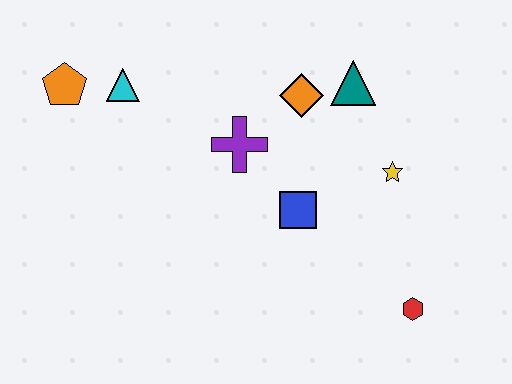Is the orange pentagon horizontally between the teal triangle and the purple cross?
No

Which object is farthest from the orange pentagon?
The red hexagon is farthest from the orange pentagon.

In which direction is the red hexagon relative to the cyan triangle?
The red hexagon is to the right of the cyan triangle.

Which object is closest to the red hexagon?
The yellow star is closest to the red hexagon.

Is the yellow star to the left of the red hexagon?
Yes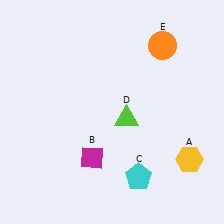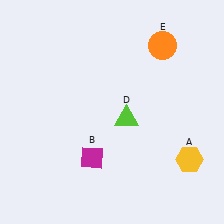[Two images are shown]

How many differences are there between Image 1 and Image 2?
There is 1 difference between the two images.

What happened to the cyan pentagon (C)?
The cyan pentagon (C) was removed in Image 2. It was in the bottom-right area of Image 1.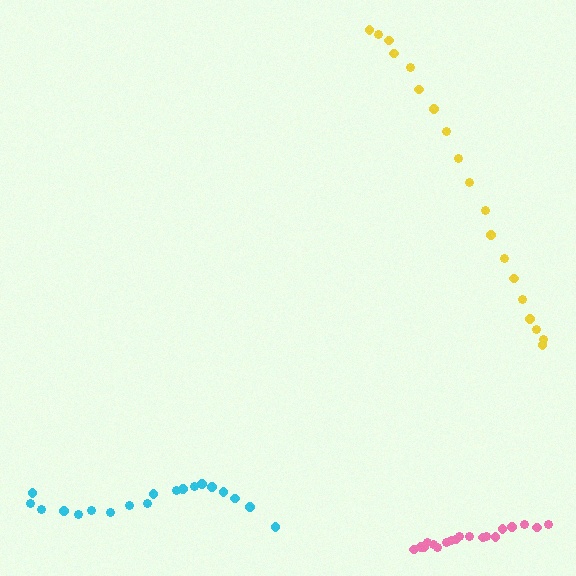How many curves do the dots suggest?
There are 3 distinct paths.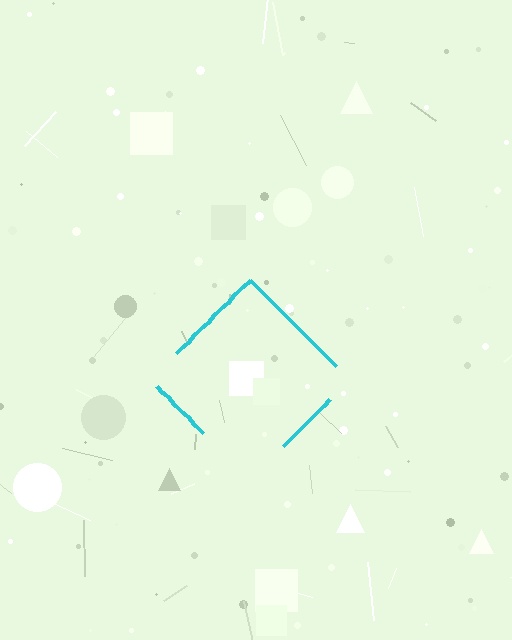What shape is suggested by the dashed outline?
The dashed outline suggests a diamond.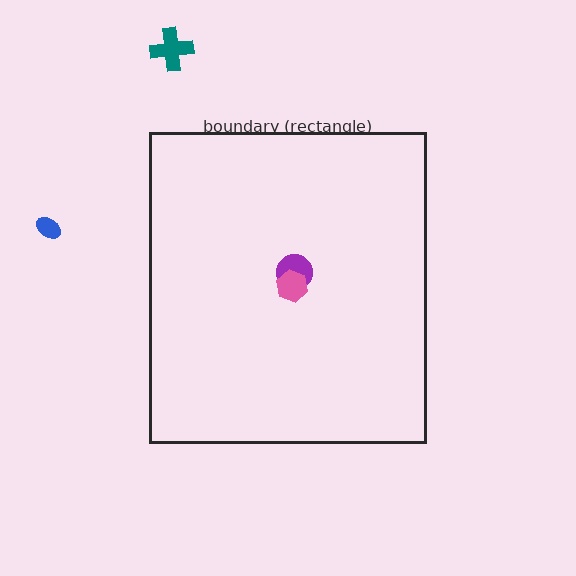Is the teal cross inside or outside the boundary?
Outside.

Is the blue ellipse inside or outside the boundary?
Outside.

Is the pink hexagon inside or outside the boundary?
Inside.